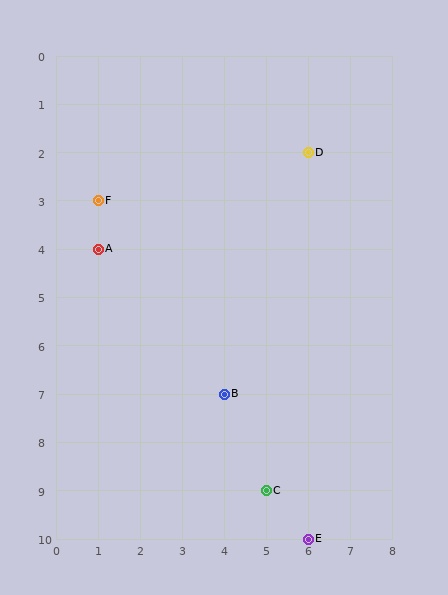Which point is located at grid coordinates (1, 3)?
Point F is at (1, 3).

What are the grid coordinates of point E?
Point E is at grid coordinates (6, 10).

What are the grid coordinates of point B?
Point B is at grid coordinates (4, 7).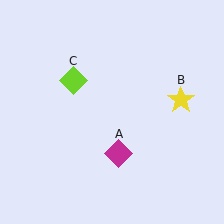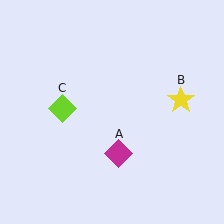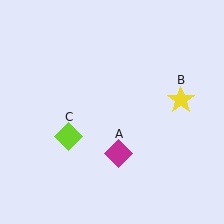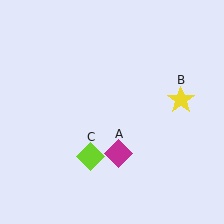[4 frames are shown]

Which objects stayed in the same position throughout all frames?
Magenta diamond (object A) and yellow star (object B) remained stationary.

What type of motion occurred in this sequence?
The lime diamond (object C) rotated counterclockwise around the center of the scene.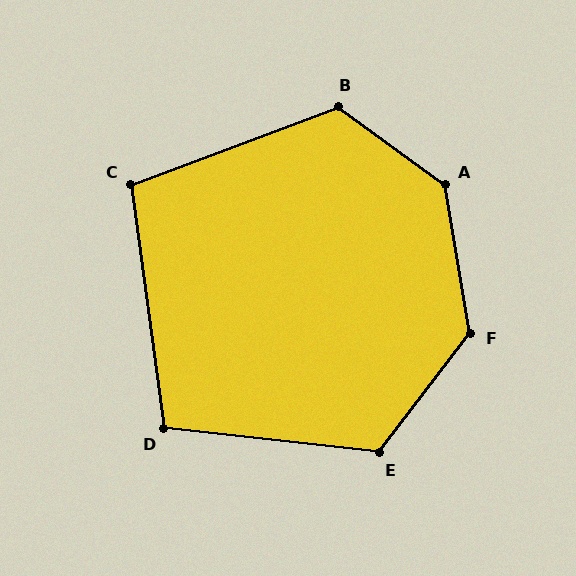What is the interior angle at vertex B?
Approximately 123 degrees (obtuse).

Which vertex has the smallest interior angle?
C, at approximately 103 degrees.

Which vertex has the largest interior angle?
A, at approximately 136 degrees.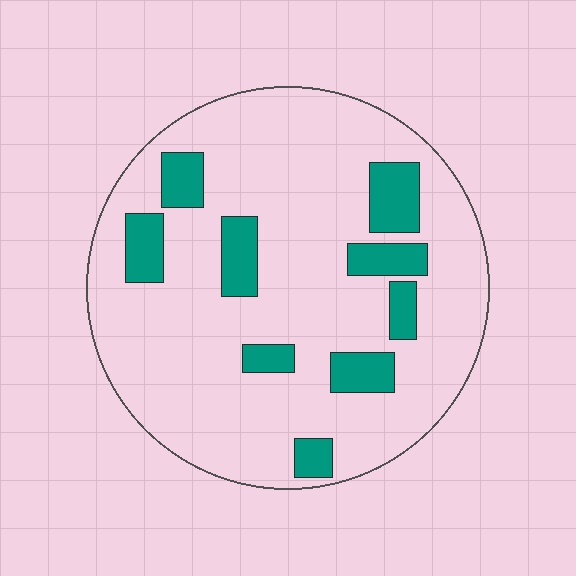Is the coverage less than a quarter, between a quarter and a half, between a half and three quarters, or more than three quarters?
Less than a quarter.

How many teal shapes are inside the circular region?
9.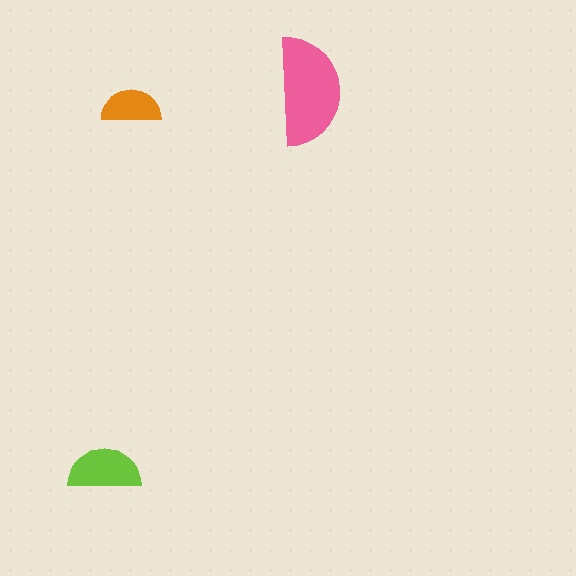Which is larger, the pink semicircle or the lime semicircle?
The pink one.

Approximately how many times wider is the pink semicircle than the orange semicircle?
About 2 times wider.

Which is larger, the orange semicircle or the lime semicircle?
The lime one.